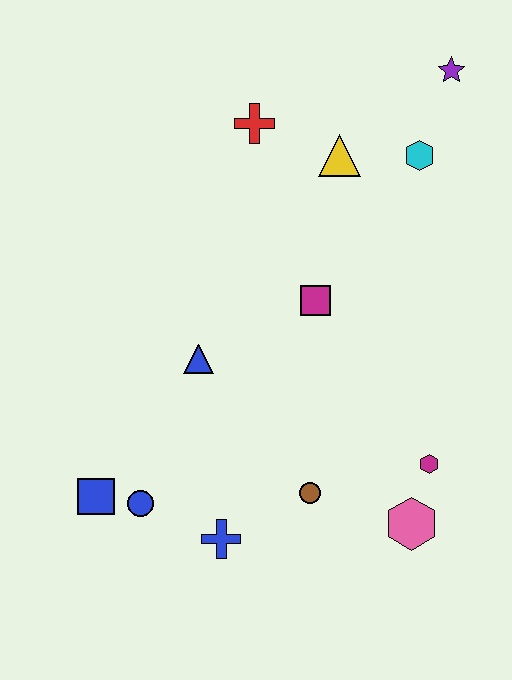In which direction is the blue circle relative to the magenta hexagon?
The blue circle is to the left of the magenta hexagon.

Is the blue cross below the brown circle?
Yes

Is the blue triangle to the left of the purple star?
Yes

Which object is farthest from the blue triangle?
The purple star is farthest from the blue triangle.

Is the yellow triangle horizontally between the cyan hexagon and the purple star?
No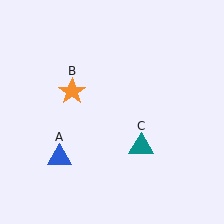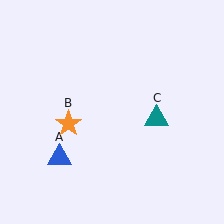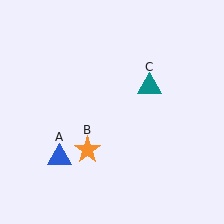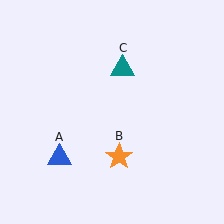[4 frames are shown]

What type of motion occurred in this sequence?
The orange star (object B), teal triangle (object C) rotated counterclockwise around the center of the scene.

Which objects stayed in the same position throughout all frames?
Blue triangle (object A) remained stationary.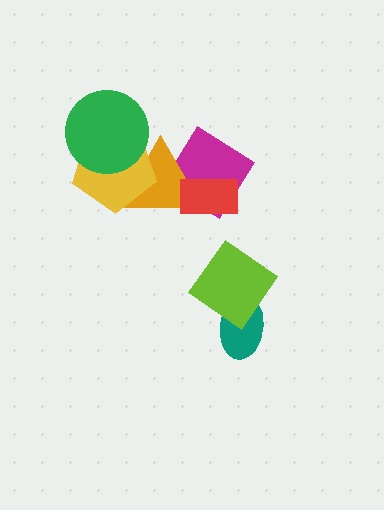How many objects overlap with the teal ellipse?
1 object overlaps with the teal ellipse.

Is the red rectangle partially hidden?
No, no other shape covers it.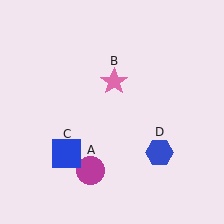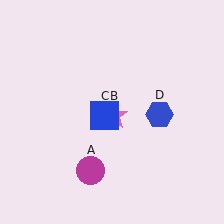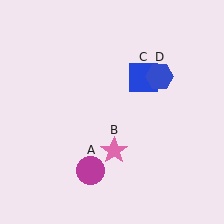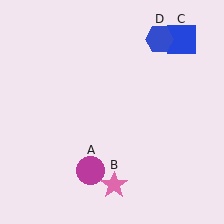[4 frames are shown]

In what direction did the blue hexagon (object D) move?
The blue hexagon (object D) moved up.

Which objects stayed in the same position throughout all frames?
Magenta circle (object A) remained stationary.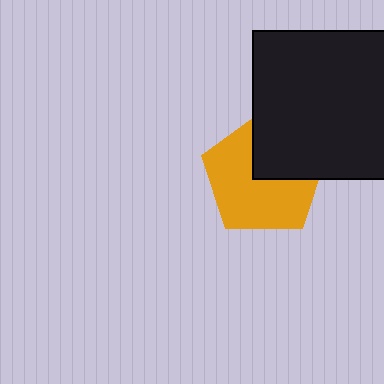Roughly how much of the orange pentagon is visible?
About half of it is visible (roughly 65%).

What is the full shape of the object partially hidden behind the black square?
The partially hidden object is an orange pentagon.